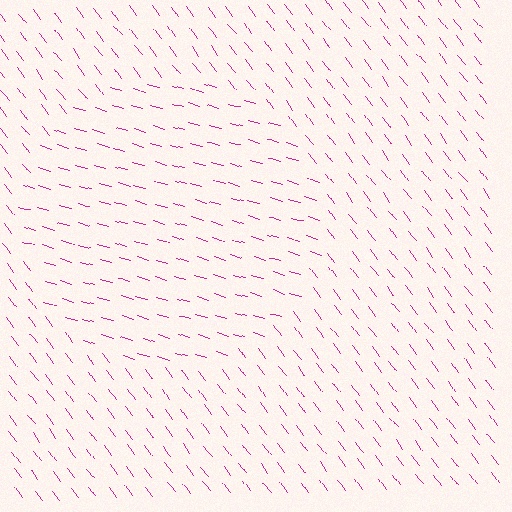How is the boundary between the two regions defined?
The boundary is defined purely by a change in line orientation (approximately 36 degrees difference). All lines are the same color and thickness.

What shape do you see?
I see a circle.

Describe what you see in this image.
The image is filled with small magenta line segments. A circle region in the image has lines oriented differently from the surrounding lines, creating a visible texture boundary.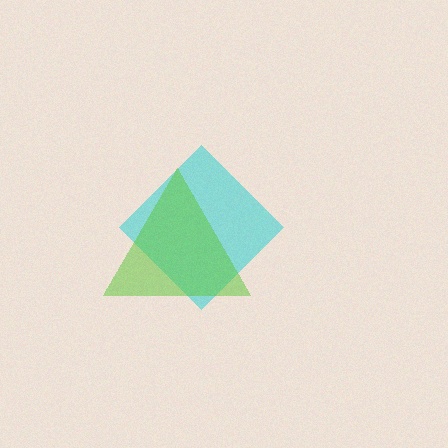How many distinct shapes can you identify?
There are 2 distinct shapes: a cyan diamond, a lime triangle.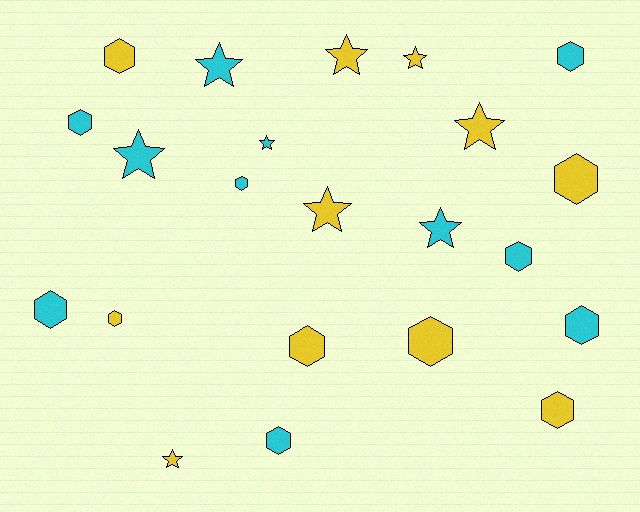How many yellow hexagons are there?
There are 6 yellow hexagons.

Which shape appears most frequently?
Hexagon, with 13 objects.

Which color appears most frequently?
Cyan, with 11 objects.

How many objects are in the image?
There are 22 objects.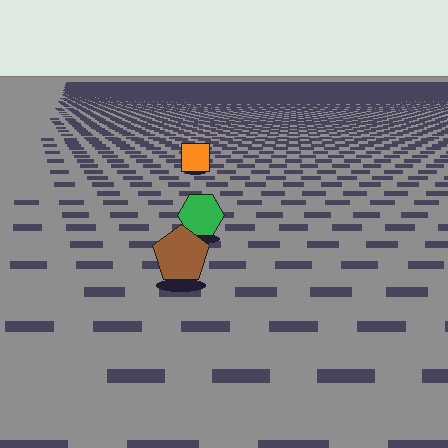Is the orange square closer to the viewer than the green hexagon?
No. The green hexagon is closer — you can tell from the texture gradient: the ground texture is coarser near it.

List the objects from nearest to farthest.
From nearest to farthest: the brown pentagon, the green hexagon, the orange square.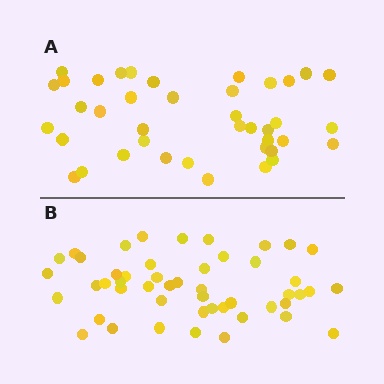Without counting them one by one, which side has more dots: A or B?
Region B (the bottom region) has more dots.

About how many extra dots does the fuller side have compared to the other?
Region B has roughly 8 or so more dots than region A.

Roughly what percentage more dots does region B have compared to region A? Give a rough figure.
About 20% more.